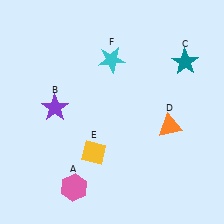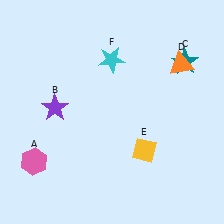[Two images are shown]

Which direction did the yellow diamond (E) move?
The yellow diamond (E) moved right.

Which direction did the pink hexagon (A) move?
The pink hexagon (A) moved left.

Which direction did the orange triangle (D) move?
The orange triangle (D) moved up.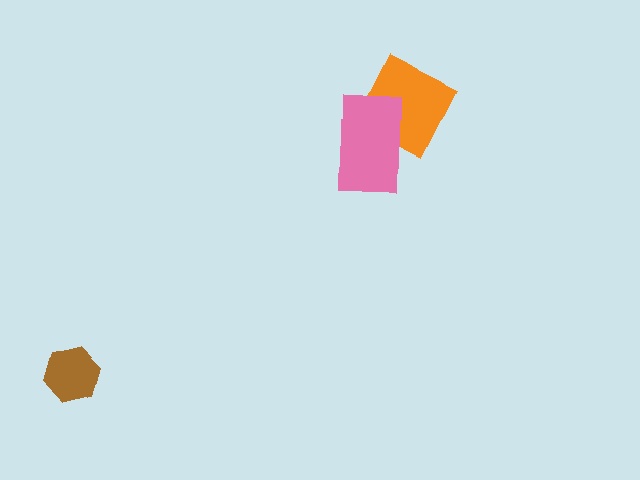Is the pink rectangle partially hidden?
No, no other shape covers it.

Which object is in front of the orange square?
The pink rectangle is in front of the orange square.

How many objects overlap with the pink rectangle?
1 object overlaps with the pink rectangle.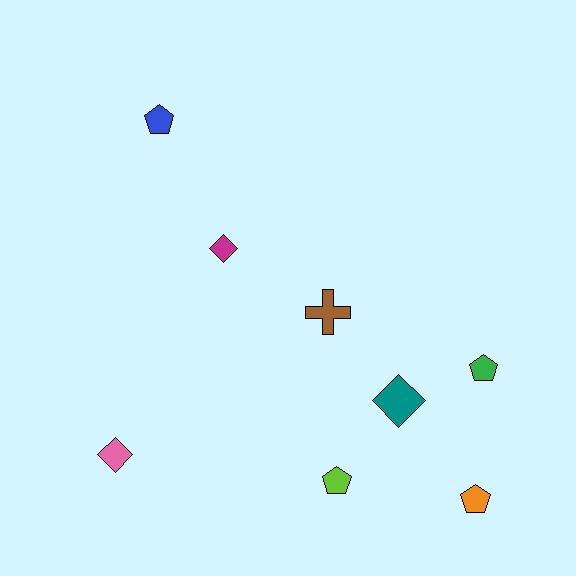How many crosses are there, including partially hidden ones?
There is 1 cross.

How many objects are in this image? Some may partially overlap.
There are 8 objects.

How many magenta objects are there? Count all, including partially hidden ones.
There is 1 magenta object.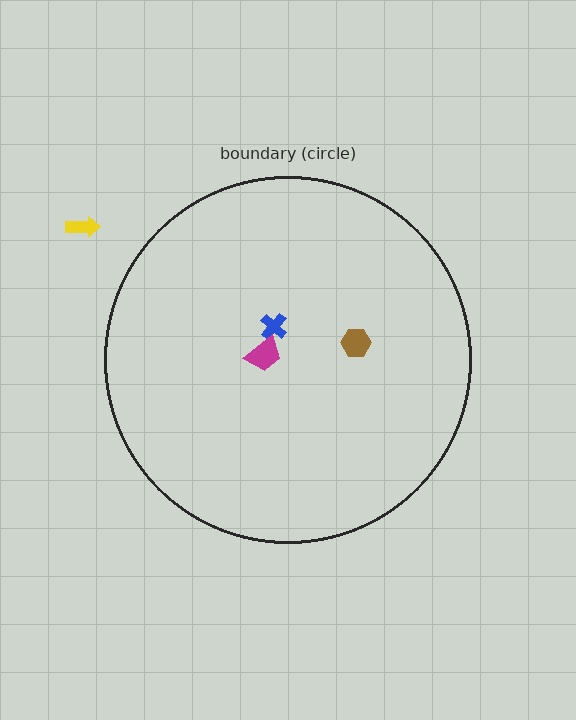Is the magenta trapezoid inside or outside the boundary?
Inside.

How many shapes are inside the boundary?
3 inside, 1 outside.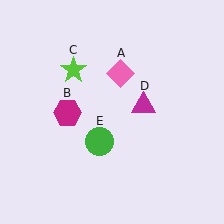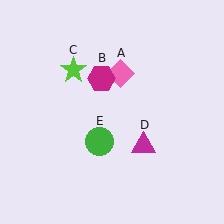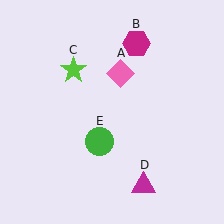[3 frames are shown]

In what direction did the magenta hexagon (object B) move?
The magenta hexagon (object B) moved up and to the right.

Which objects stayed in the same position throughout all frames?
Pink diamond (object A) and lime star (object C) and green circle (object E) remained stationary.